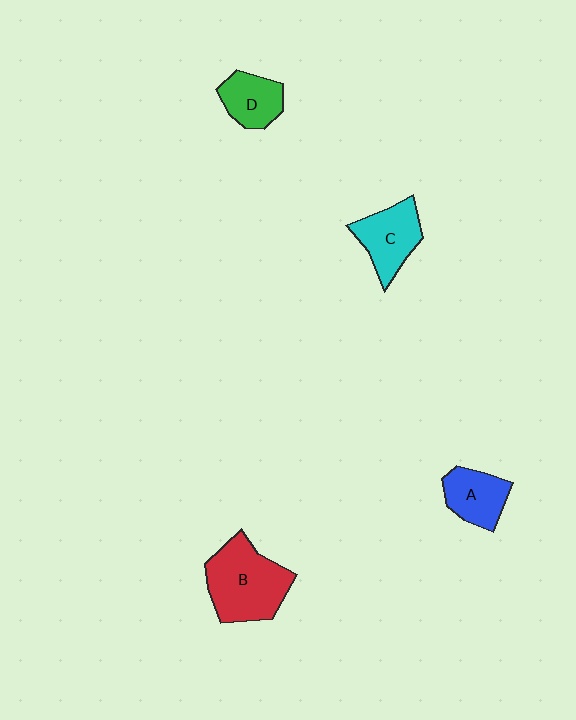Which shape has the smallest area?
Shape D (green).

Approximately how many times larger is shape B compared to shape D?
Approximately 1.9 times.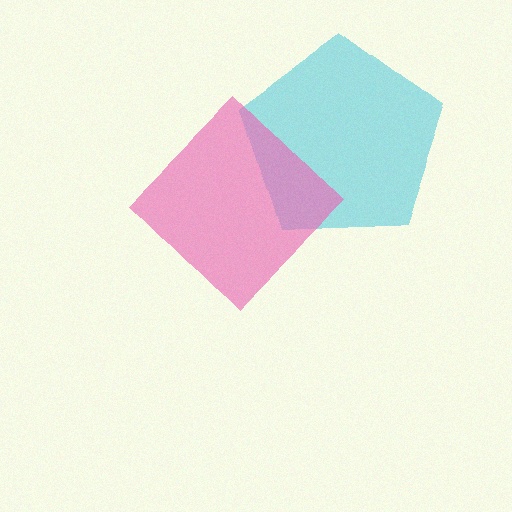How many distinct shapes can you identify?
There are 2 distinct shapes: a cyan pentagon, a pink diamond.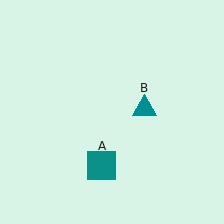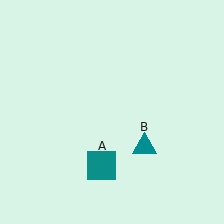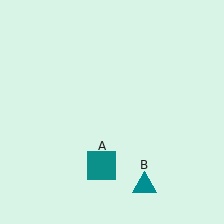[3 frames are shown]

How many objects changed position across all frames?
1 object changed position: teal triangle (object B).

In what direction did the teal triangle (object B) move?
The teal triangle (object B) moved down.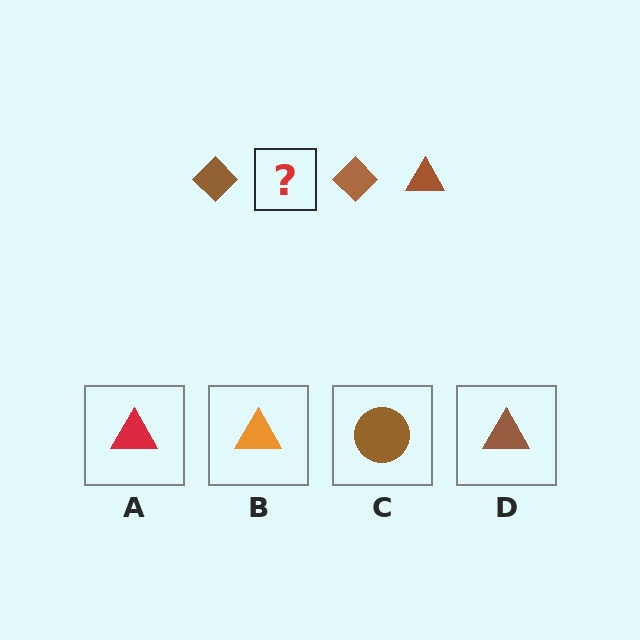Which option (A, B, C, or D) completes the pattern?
D.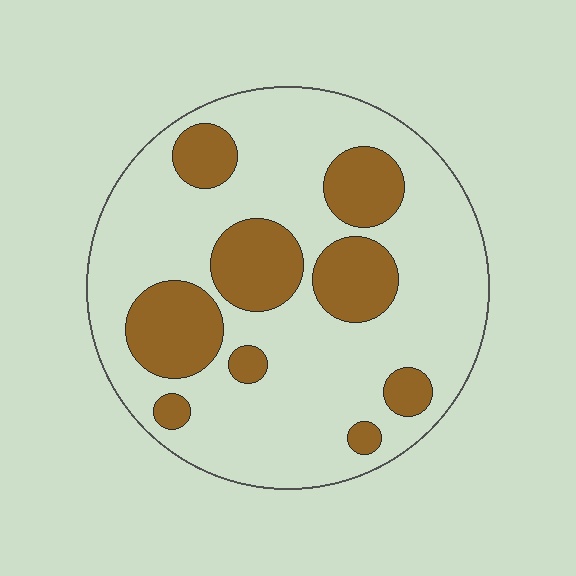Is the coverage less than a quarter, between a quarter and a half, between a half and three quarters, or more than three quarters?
Between a quarter and a half.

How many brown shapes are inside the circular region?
9.